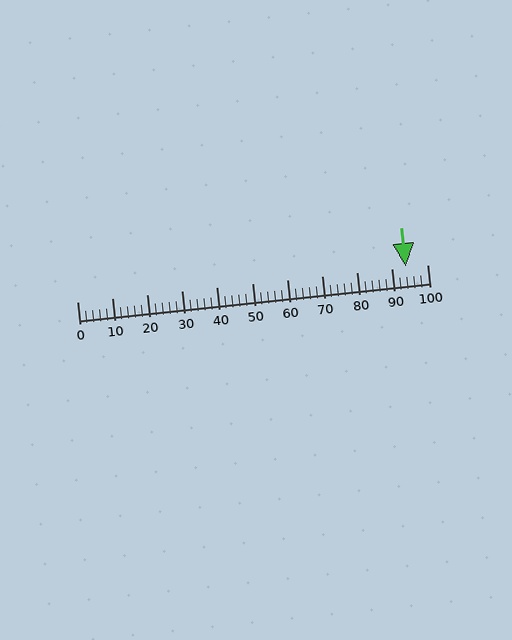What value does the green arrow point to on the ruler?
The green arrow points to approximately 94.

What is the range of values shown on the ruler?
The ruler shows values from 0 to 100.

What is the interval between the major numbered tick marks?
The major tick marks are spaced 10 units apart.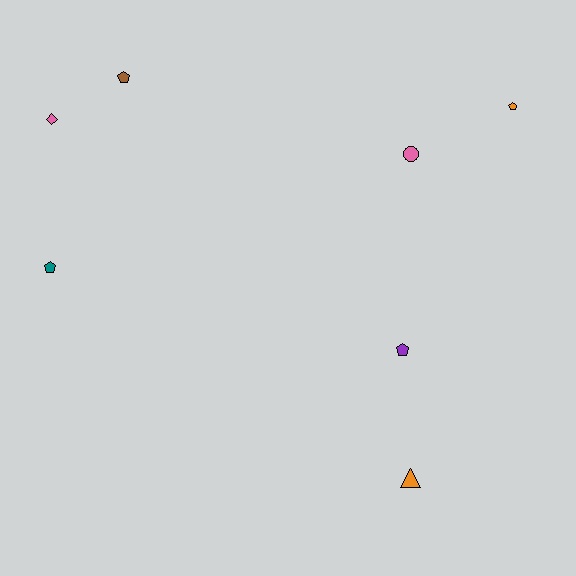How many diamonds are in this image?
There is 1 diamond.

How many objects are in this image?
There are 7 objects.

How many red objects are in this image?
There are no red objects.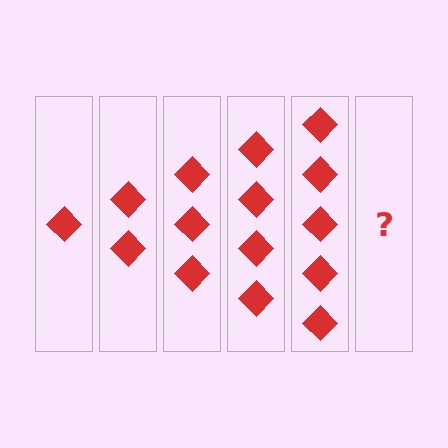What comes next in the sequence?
The next element should be 6 diamonds.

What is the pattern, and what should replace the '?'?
The pattern is that each step adds one more diamond. The '?' should be 6 diamonds.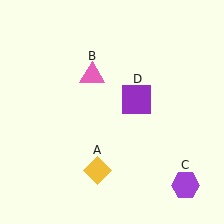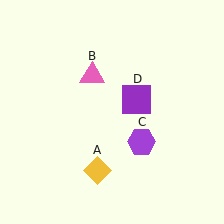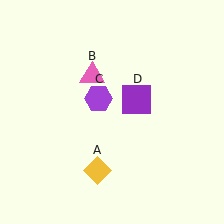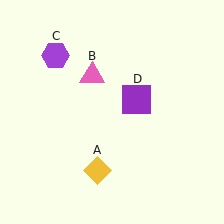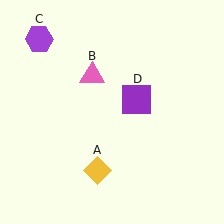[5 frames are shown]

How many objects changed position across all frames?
1 object changed position: purple hexagon (object C).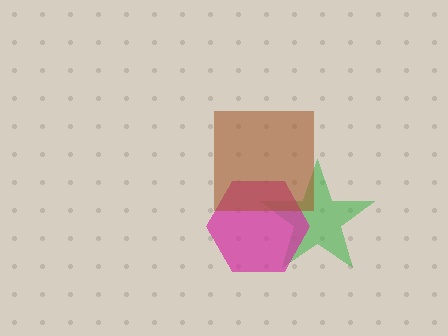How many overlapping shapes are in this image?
There are 3 overlapping shapes in the image.